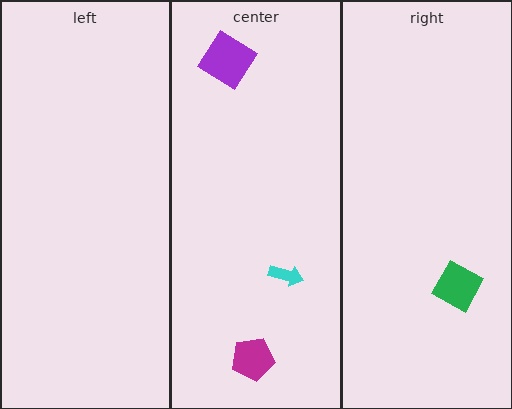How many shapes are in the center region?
3.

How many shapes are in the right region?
1.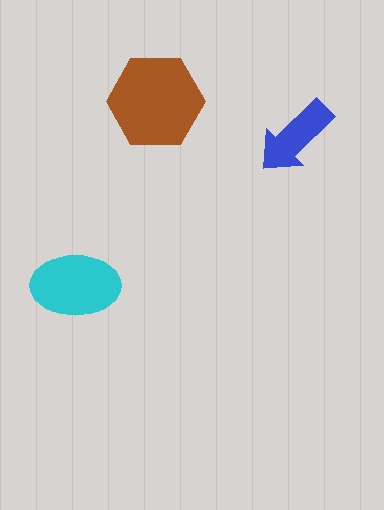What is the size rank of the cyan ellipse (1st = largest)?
2nd.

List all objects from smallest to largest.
The blue arrow, the cyan ellipse, the brown hexagon.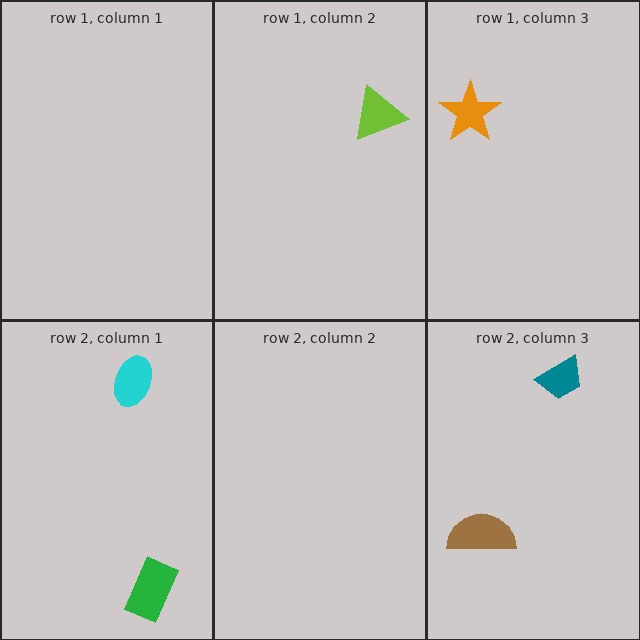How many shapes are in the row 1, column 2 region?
1.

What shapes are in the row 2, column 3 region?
The brown semicircle, the teal trapezoid.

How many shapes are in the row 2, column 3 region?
2.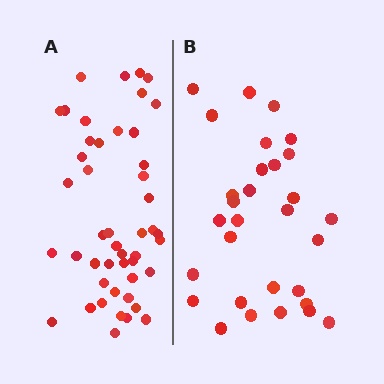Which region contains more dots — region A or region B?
Region A (the left region) has more dots.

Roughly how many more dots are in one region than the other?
Region A has approximately 15 more dots than region B.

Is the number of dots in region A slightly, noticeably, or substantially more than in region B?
Region A has substantially more. The ratio is roughly 1.6 to 1.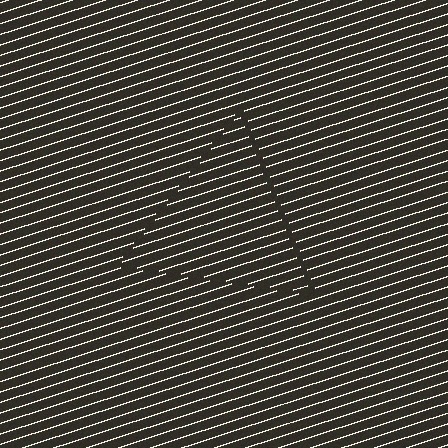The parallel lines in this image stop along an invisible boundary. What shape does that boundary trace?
An illusory triangle. The interior of the shape contains the same grating, shifted by half a period — the contour is defined by the phase discontinuity where line-ends from the inner and outer gratings abut.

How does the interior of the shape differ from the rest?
The interior of the shape contains the same grating, shifted by half a period — the contour is defined by the phase discontinuity where line-ends from the inner and outer gratings abut.